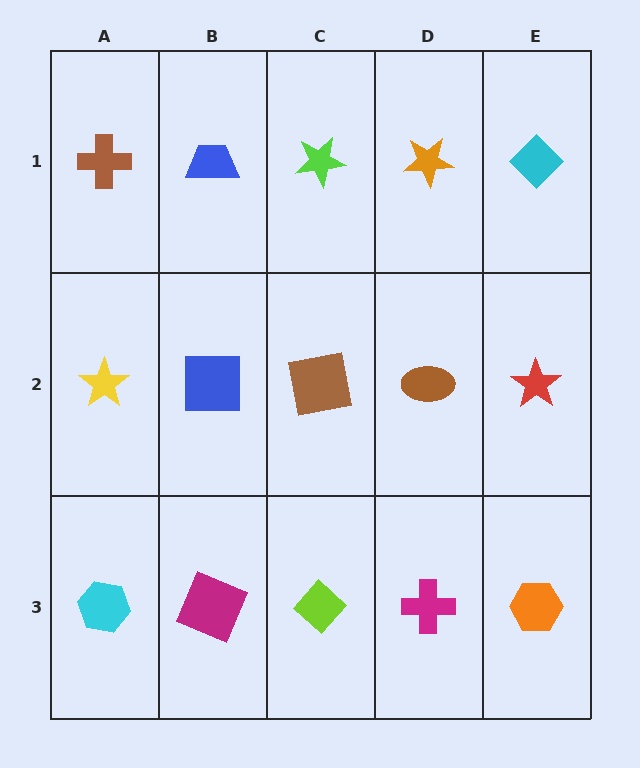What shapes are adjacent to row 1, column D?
A brown ellipse (row 2, column D), a lime star (row 1, column C), a cyan diamond (row 1, column E).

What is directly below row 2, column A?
A cyan hexagon.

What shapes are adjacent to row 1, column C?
A brown square (row 2, column C), a blue trapezoid (row 1, column B), an orange star (row 1, column D).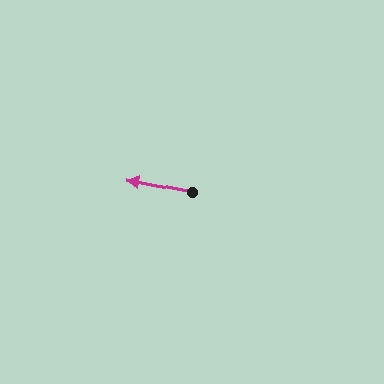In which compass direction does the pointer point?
West.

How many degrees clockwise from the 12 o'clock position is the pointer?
Approximately 281 degrees.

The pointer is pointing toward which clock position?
Roughly 9 o'clock.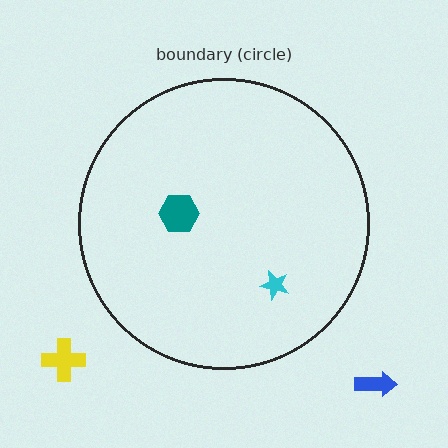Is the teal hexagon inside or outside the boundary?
Inside.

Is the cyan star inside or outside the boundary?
Inside.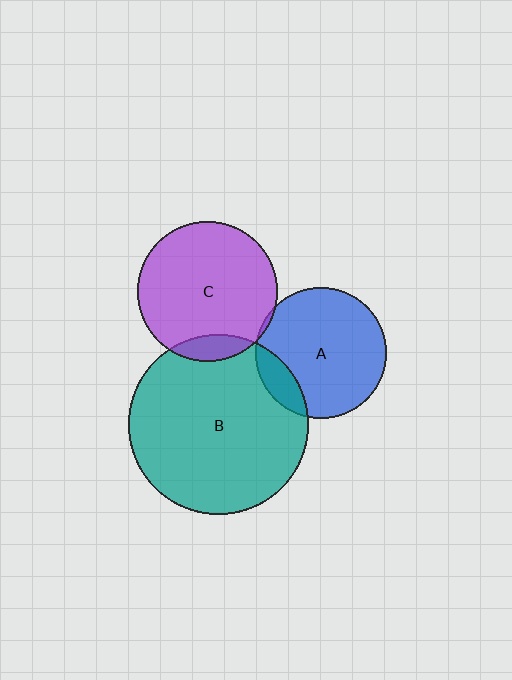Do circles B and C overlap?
Yes.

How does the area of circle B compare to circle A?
Approximately 1.9 times.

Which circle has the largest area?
Circle B (teal).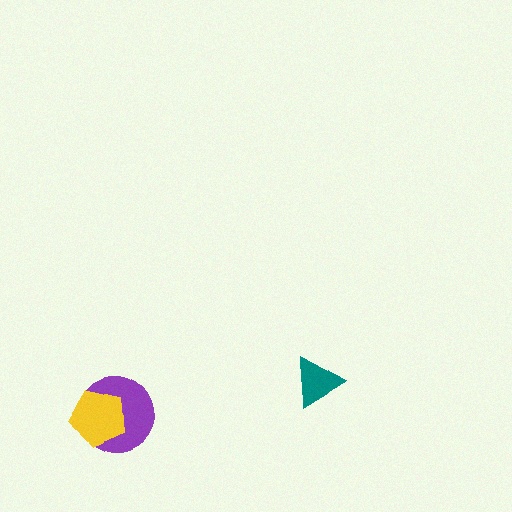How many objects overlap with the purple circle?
1 object overlaps with the purple circle.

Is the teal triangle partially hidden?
No, no other shape covers it.